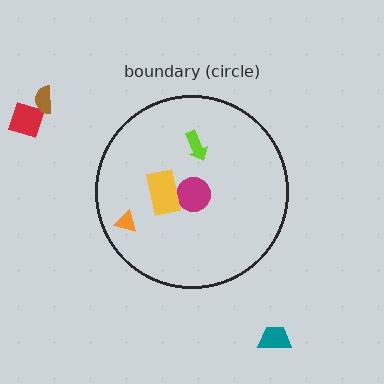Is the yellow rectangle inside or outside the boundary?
Inside.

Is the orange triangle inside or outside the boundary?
Inside.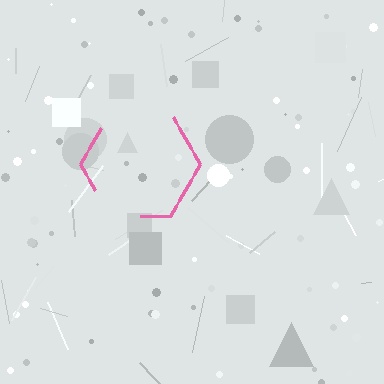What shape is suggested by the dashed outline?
The dashed outline suggests a hexagon.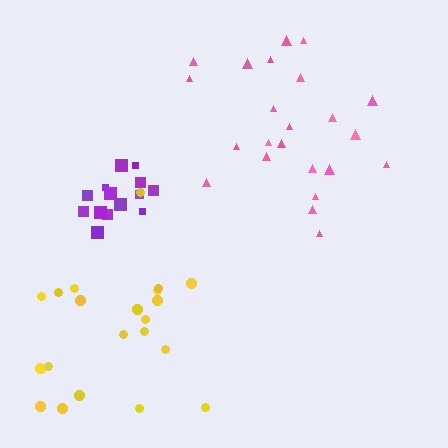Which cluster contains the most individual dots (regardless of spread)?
Pink (23).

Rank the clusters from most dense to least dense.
purple, pink, yellow.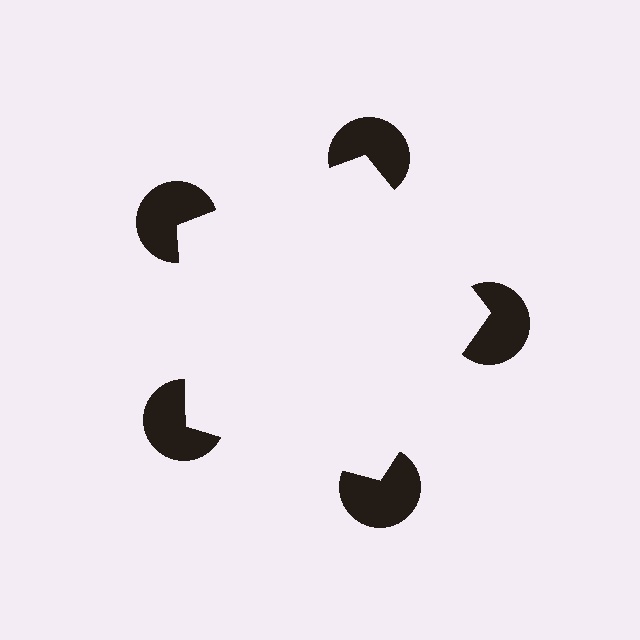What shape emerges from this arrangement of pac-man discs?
An illusory pentagon — its edges are inferred from the aligned wedge cuts in the pac-man discs, not physically drawn.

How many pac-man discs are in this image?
There are 5 — one at each vertex of the illusory pentagon.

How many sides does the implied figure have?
5 sides.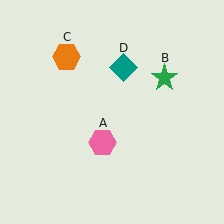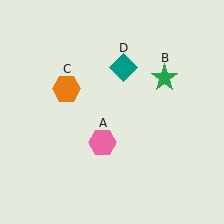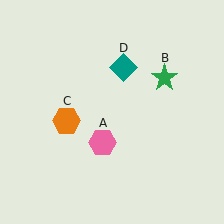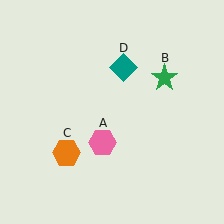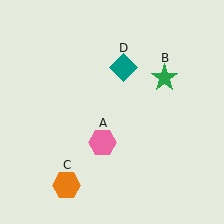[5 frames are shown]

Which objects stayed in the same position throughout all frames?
Pink hexagon (object A) and green star (object B) and teal diamond (object D) remained stationary.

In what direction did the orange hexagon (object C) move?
The orange hexagon (object C) moved down.